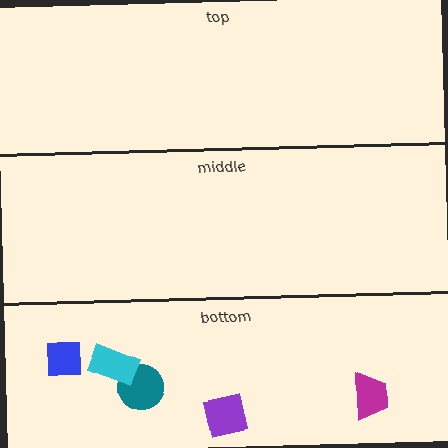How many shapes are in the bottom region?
5.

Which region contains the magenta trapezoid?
The bottom region.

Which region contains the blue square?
The bottom region.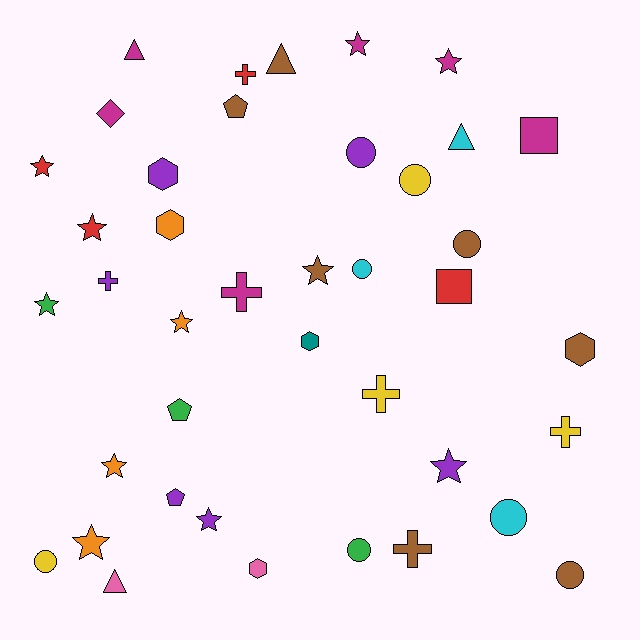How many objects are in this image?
There are 40 objects.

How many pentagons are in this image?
There are 3 pentagons.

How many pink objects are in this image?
There are 2 pink objects.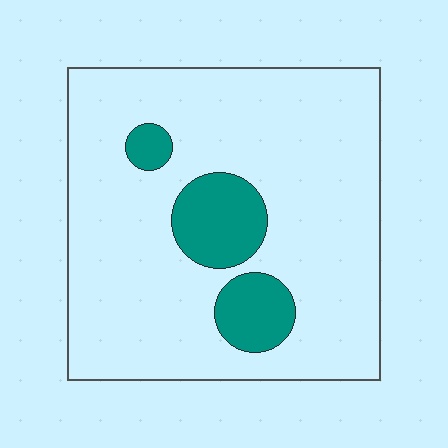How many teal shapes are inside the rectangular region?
3.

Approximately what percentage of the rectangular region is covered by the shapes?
Approximately 15%.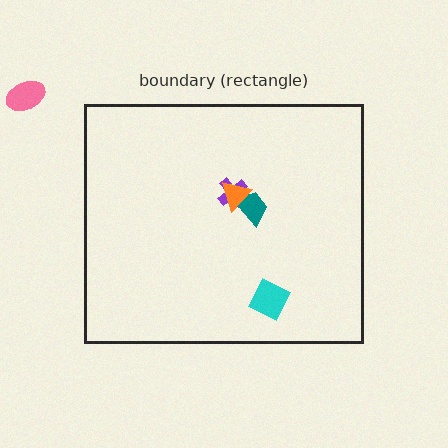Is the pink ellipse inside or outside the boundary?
Outside.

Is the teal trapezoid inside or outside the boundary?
Inside.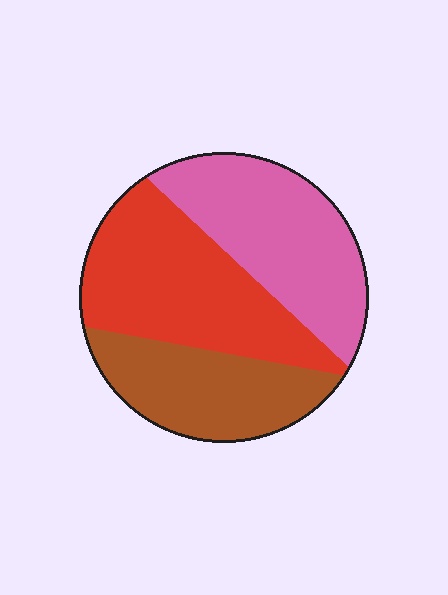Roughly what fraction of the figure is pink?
Pink takes up between a quarter and a half of the figure.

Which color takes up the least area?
Brown, at roughly 25%.